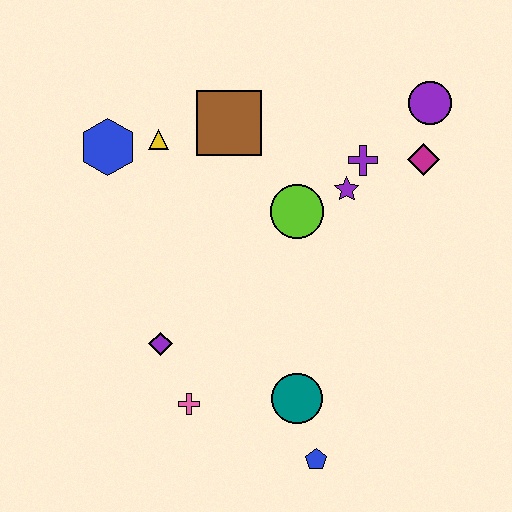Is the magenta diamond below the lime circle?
No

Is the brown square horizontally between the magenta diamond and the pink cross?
Yes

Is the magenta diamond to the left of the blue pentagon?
No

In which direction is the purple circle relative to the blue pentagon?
The purple circle is above the blue pentagon.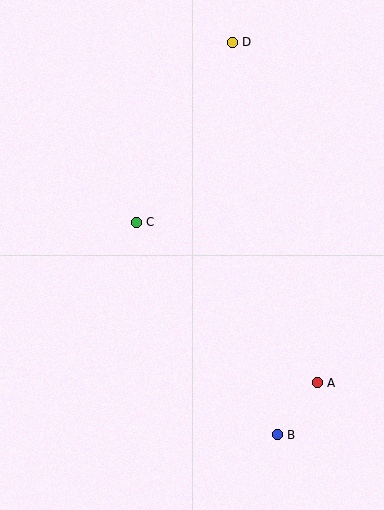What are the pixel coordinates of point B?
Point B is at (277, 435).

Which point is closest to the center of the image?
Point C at (136, 222) is closest to the center.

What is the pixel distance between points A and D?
The distance between A and D is 351 pixels.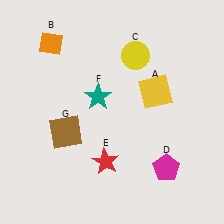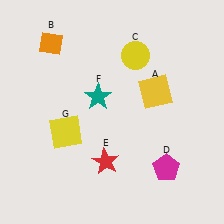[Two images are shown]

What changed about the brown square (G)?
In Image 1, G is brown. In Image 2, it changed to yellow.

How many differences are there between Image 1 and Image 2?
There is 1 difference between the two images.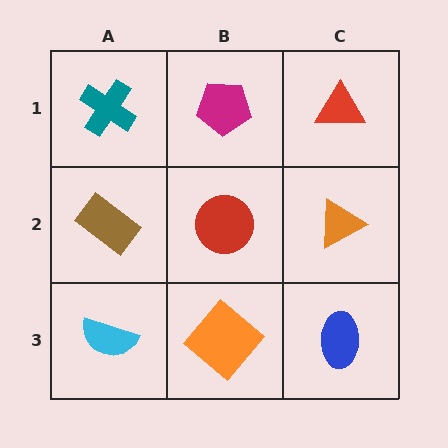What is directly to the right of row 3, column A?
An orange diamond.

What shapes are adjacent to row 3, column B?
A red circle (row 2, column B), a cyan semicircle (row 3, column A), a blue ellipse (row 3, column C).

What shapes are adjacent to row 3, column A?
A brown rectangle (row 2, column A), an orange diamond (row 3, column B).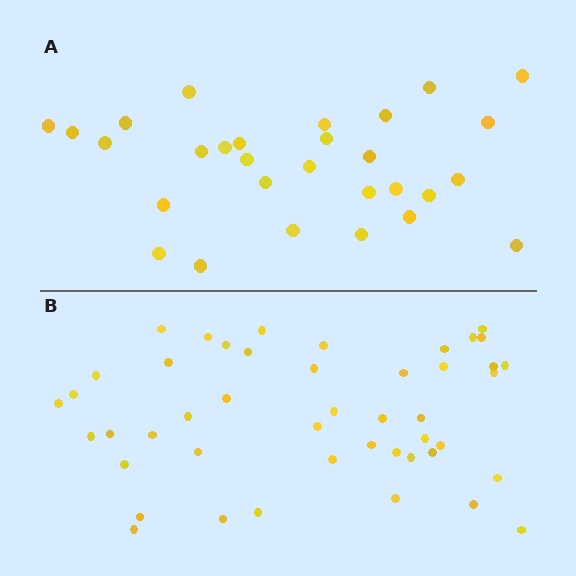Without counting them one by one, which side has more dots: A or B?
Region B (the bottom region) has more dots.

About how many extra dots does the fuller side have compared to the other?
Region B has approximately 15 more dots than region A.